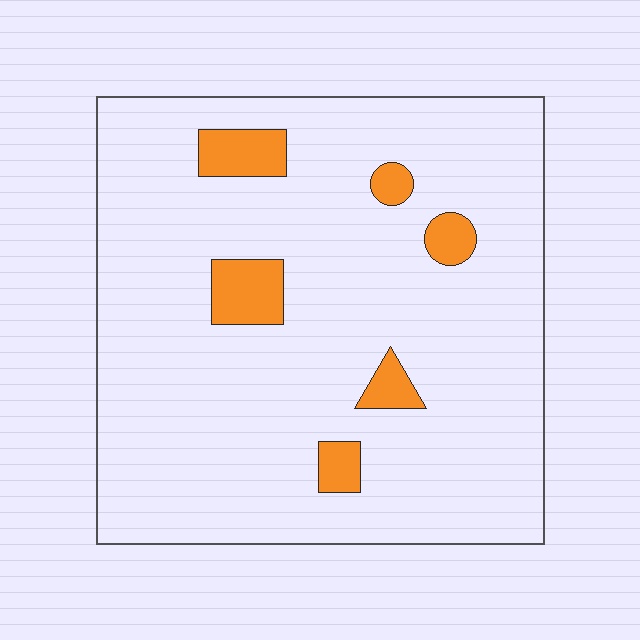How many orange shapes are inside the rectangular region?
6.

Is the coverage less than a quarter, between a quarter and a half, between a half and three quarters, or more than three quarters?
Less than a quarter.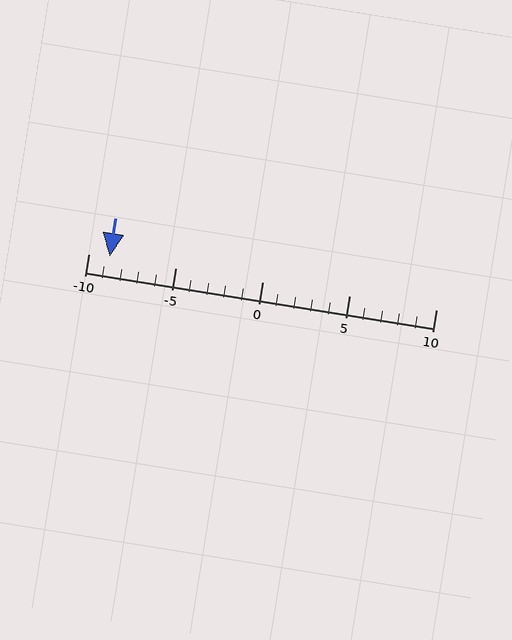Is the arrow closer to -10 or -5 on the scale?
The arrow is closer to -10.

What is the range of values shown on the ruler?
The ruler shows values from -10 to 10.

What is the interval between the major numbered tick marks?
The major tick marks are spaced 5 units apart.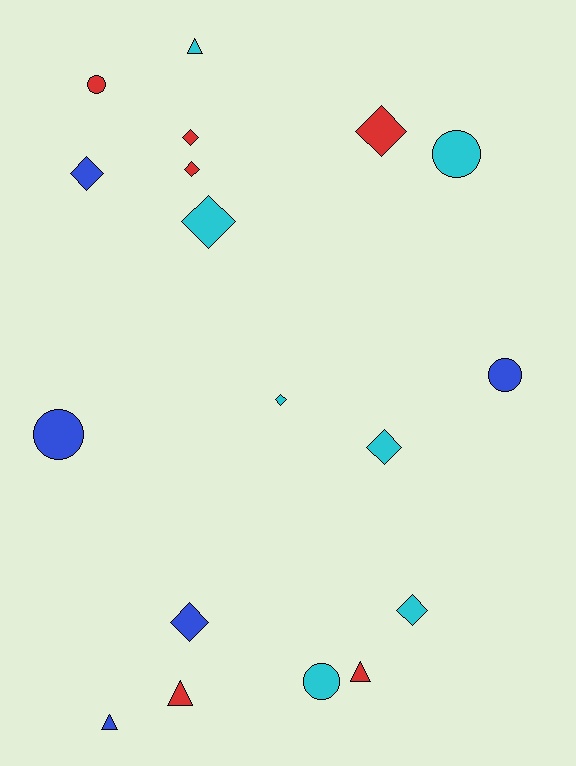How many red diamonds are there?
There are 3 red diamonds.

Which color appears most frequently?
Cyan, with 7 objects.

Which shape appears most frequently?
Diamond, with 9 objects.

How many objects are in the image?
There are 18 objects.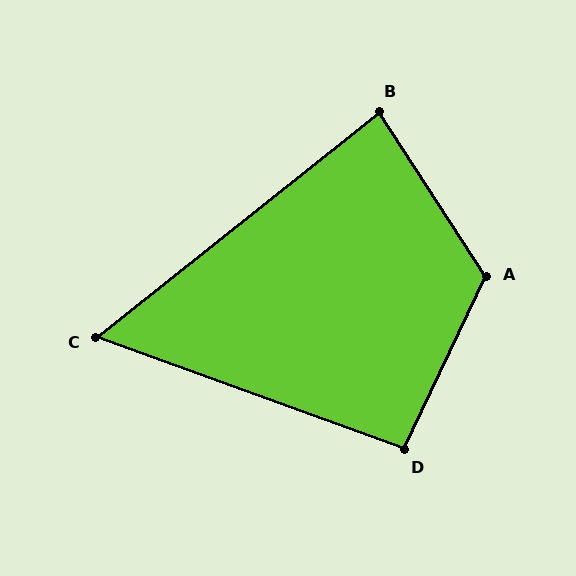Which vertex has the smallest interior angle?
C, at approximately 58 degrees.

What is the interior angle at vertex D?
Approximately 96 degrees (obtuse).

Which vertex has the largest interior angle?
A, at approximately 122 degrees.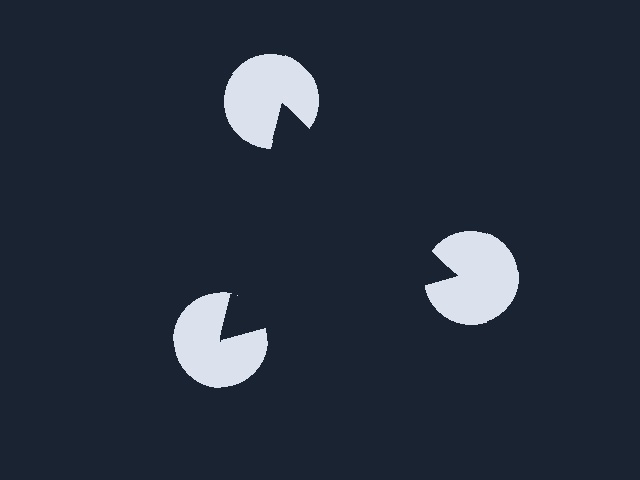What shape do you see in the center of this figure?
An illusory triangle — its edges are inferred from the aligned wedge cuts in the pac-man discs, not physically drawn.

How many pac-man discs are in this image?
There are 3 — one at each vertex of the illusory triangle.